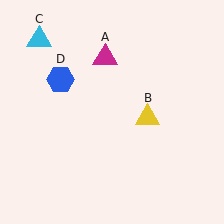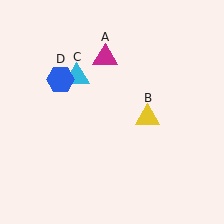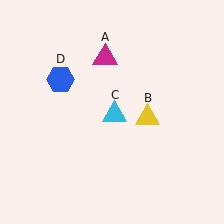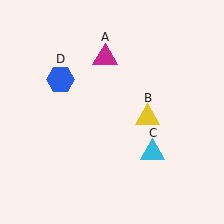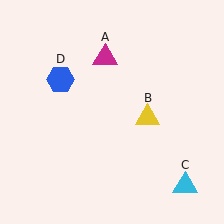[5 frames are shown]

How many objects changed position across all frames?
1 object changed position: cyan triangle (object C).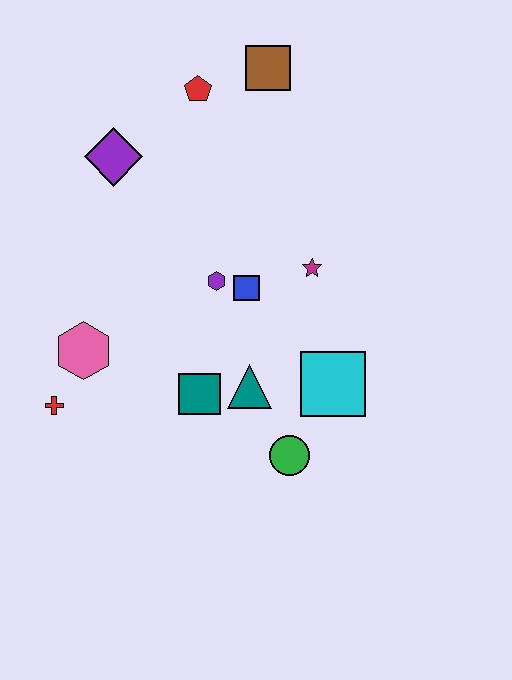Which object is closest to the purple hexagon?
The blue square is closest to the purple hexagon.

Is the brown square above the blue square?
Yes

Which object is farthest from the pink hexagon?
The brown square is farthest from the pink hexagon.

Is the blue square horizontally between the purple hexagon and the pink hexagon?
No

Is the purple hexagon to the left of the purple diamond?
No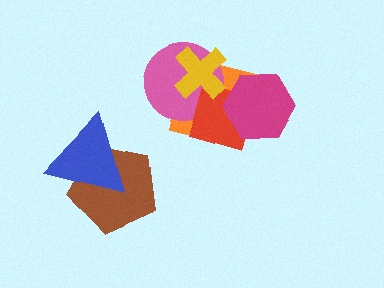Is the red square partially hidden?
Yes, it is partially covered by another shape.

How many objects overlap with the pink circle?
3 objects overlap with the pink circle.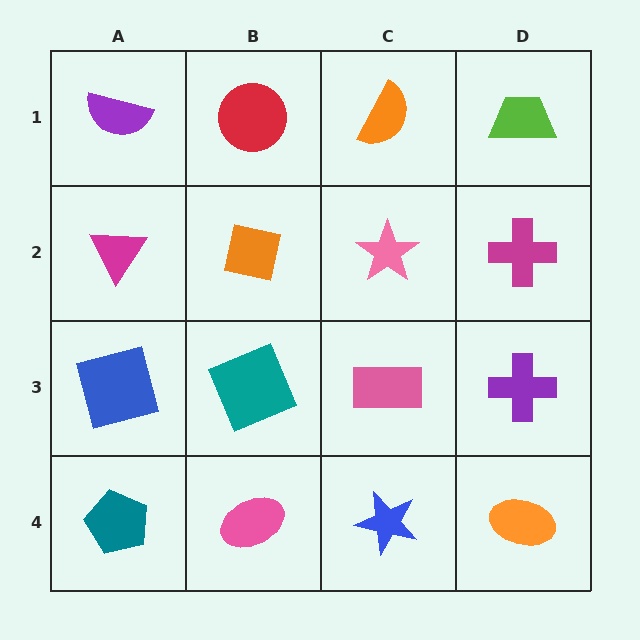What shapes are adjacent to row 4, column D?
A purple cross (row 3, column D), a blue star (row 4, column C).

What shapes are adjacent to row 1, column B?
An orange square (row 2, column B), a purple semicircle (row 1, column A), an orange semicircle (row 1, column C).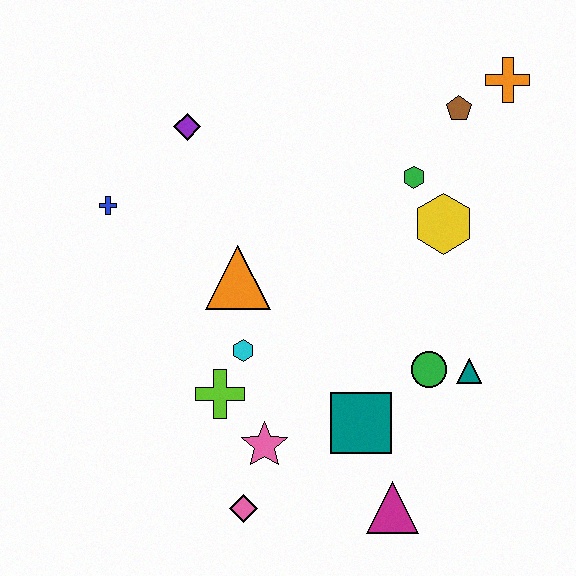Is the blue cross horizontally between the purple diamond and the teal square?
No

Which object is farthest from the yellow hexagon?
The pink diamond is farthest from the yellow hexagon.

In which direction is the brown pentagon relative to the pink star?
The brown pentagon is above the pink star.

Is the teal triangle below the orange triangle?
Yes